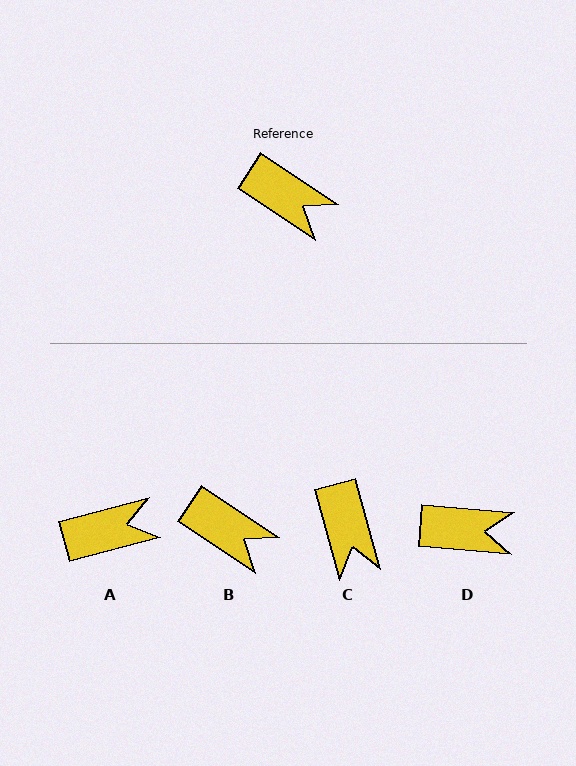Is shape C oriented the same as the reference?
No, it is off by about 41 degrees.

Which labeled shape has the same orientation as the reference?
B.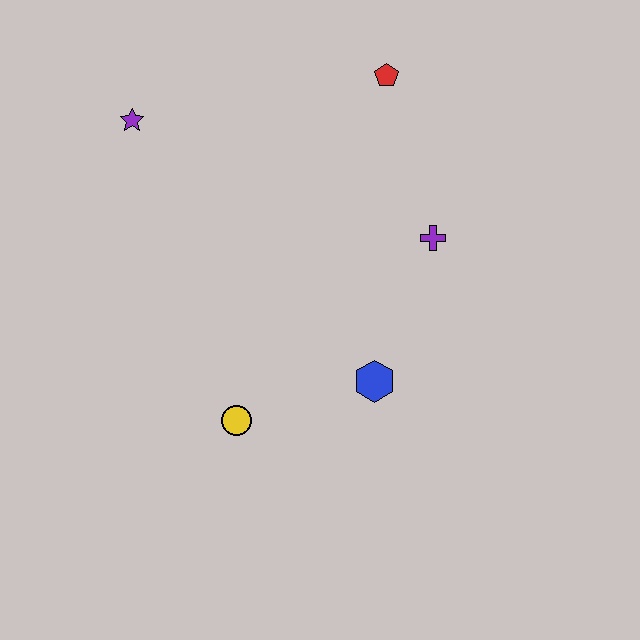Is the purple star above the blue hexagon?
Yes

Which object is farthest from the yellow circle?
The red pentagon is farthest from the yellow circle.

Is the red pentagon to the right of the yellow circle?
Yes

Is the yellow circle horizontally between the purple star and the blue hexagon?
Yes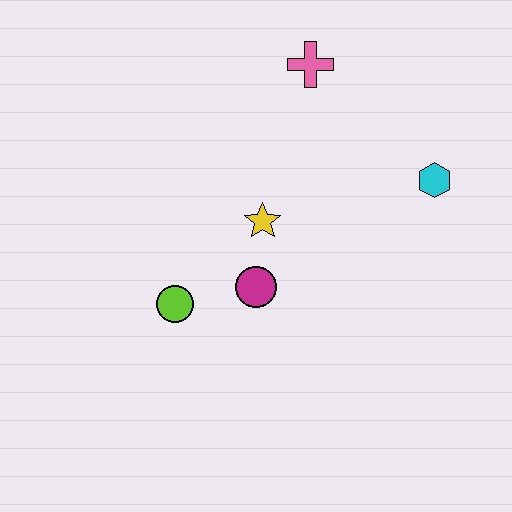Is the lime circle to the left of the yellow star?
Yes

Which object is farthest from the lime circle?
The cyan hexagon is farthest from the lime circle.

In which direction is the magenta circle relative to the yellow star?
The magenta circle is below the yellow star.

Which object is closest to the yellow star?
The magenta circle is closest to the yellow star.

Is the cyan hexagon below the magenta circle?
No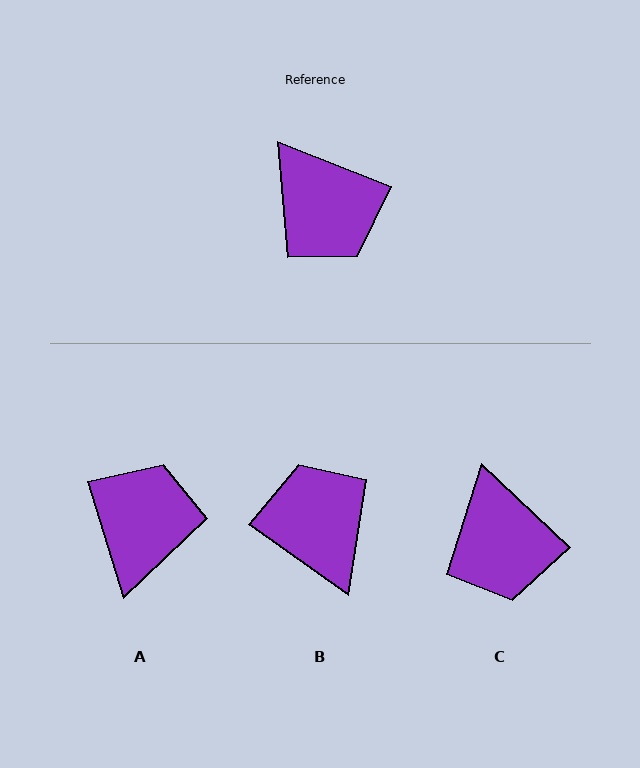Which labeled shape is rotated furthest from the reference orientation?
B, about 166 degrees away.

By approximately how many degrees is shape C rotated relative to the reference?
Approximately 22 degrees clockwise.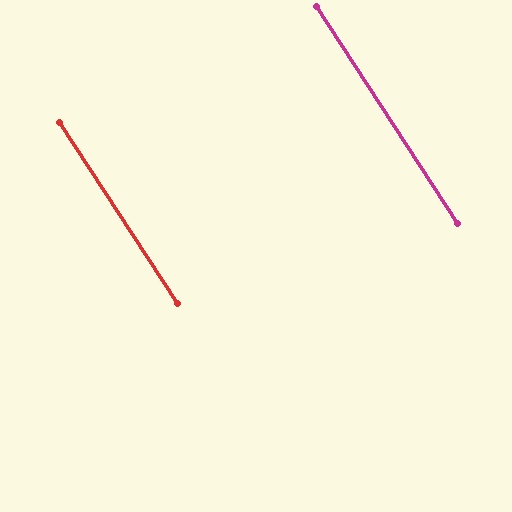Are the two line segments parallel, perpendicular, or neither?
Parallel — their directions differ by only 0.2°.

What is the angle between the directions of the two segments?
Approximately 0 degrees.